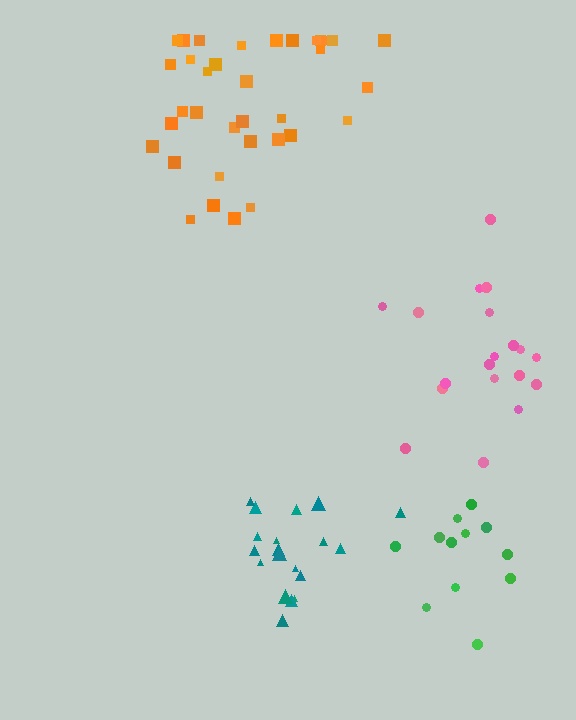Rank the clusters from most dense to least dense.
teal, orange, pink, green.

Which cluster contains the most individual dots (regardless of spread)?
Orange (35).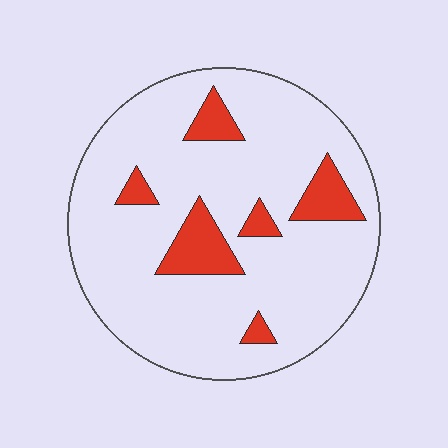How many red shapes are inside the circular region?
6.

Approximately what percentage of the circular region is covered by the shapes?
Approximately 15%.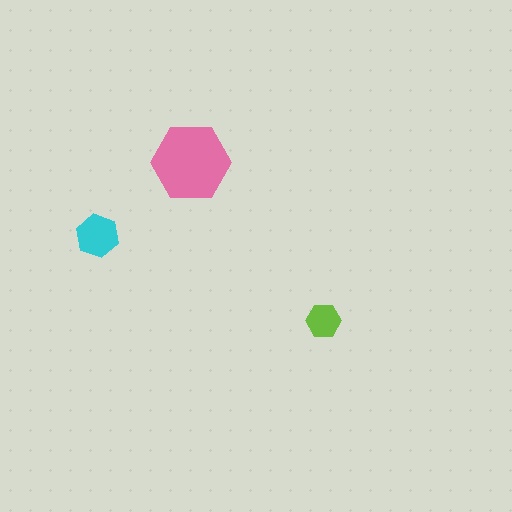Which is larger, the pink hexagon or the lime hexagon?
The pink one.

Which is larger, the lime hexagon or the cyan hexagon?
The cyan one.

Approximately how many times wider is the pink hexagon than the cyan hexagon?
About 2 times wider.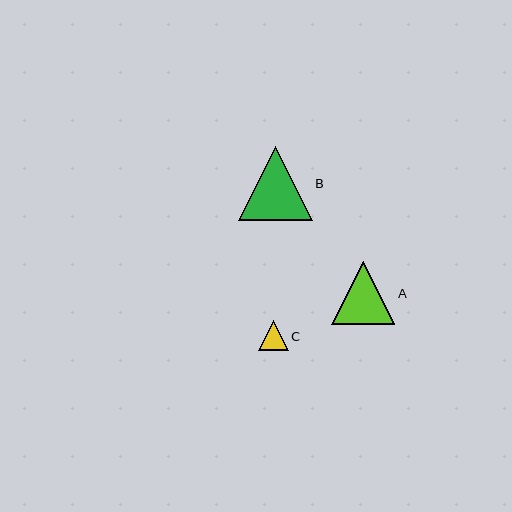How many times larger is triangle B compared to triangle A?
Triangle B is approximately 1.2 times the size of triangle A.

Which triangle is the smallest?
Triangle C is the smallest with a size of approximately 30 pixels.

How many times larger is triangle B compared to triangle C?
Triangle B is approximately 2.5 times the size of triangle C.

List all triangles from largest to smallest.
From largest to smallest: B, A, C.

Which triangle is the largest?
Triangle B is the largest with a size of approximately 74 pixels.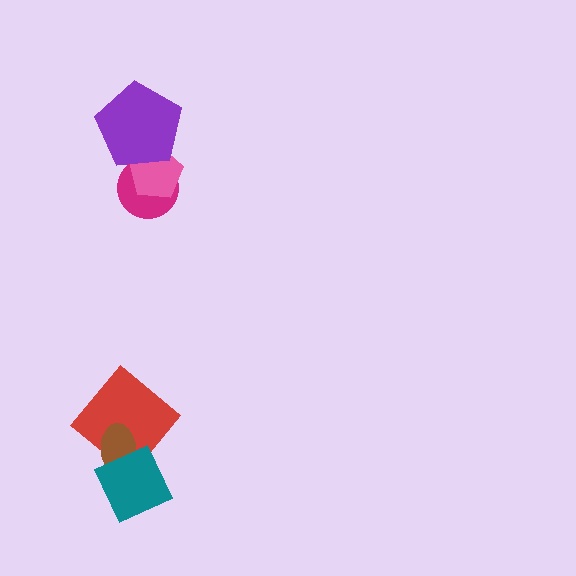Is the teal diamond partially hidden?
No, no other shape covers it.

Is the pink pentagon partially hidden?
Yes, it is partially covered by another shape.